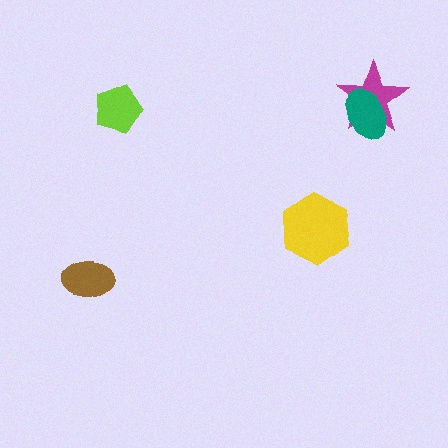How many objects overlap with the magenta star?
1 object overlaps with the magenta star.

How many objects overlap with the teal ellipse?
1 object overlaps with the teal ellipse.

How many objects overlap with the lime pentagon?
0 objects overlap with the lime pentagon.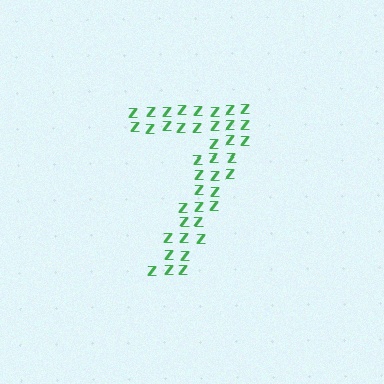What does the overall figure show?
The overall figure shows the digit 7.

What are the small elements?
The small elements are letter Z's.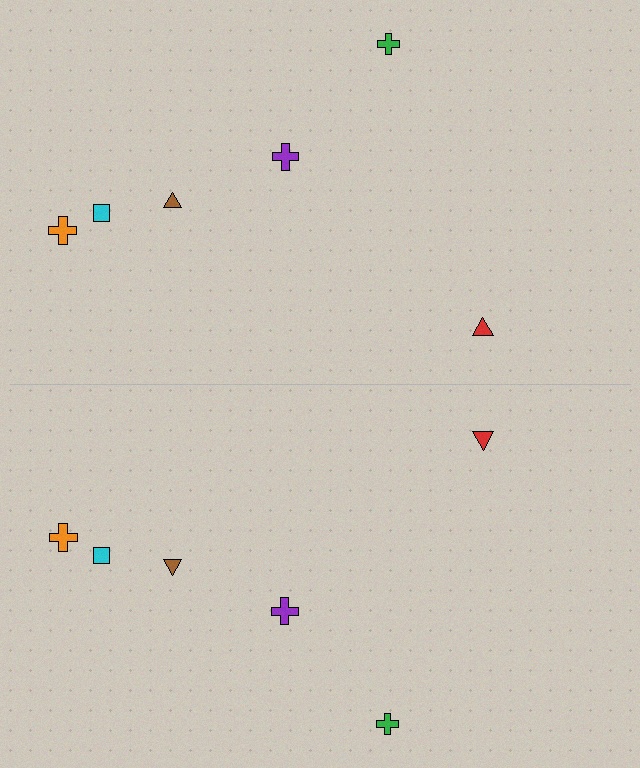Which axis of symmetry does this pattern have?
The pattern has a horizontal axis of symmetry running through the center of the image.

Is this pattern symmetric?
Yes, this pattern has bilateral (reflection) symmetry.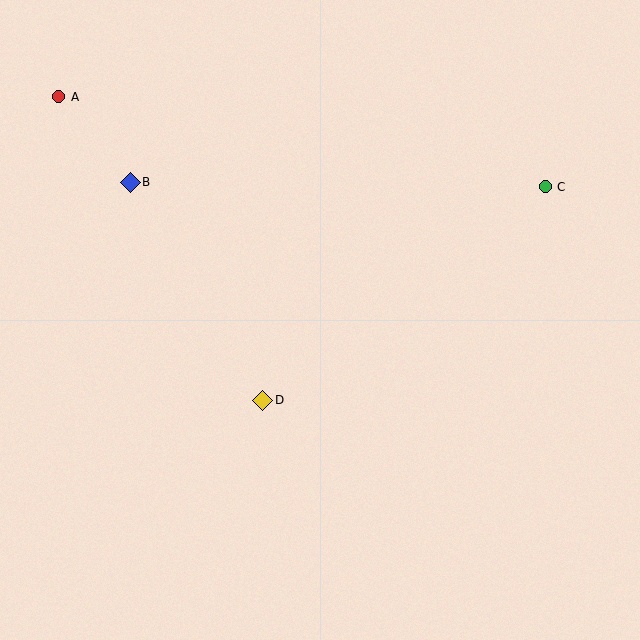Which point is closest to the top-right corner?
Point C is closest to the top-right corner.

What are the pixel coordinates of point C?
Point C is at (545, 187).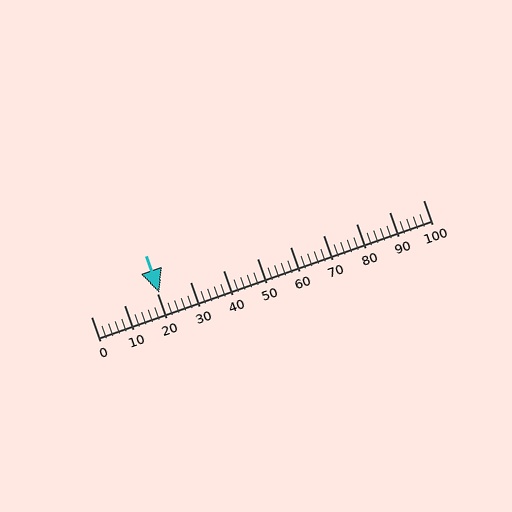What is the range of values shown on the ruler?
The ruler shows values from 0 to 100.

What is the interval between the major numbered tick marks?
The major tick marks are spaced 10 units apart.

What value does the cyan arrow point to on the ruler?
The cyan arrow points to approximately 21.